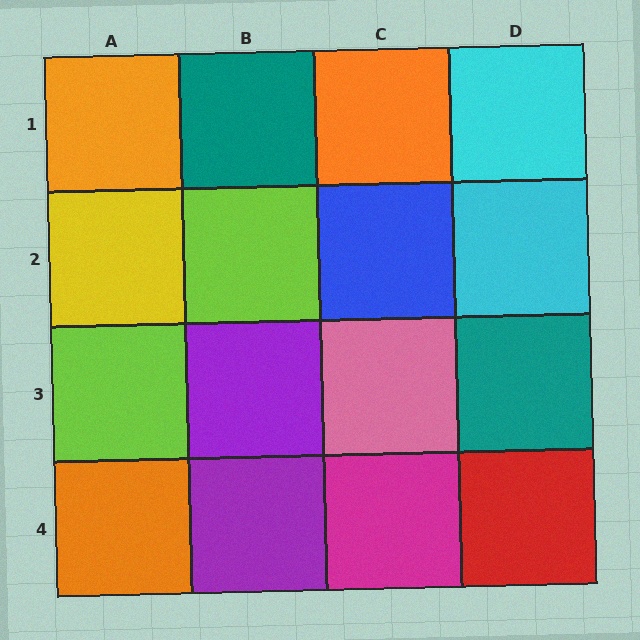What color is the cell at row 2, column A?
Yellow.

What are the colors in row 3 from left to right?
Lime, purple, pink, teal.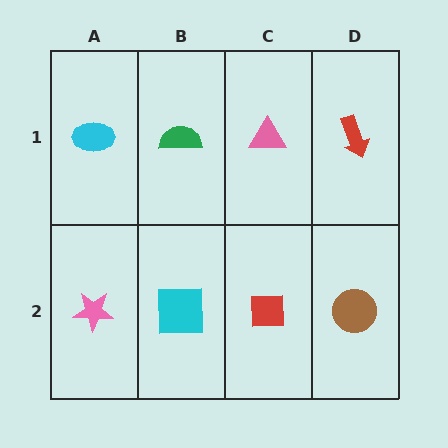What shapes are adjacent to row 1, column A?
A pink star (row 2, column A), a green semicircle (row 1, column B).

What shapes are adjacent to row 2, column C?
A pink triangle (row 1, column C), a cyan square (row 2, column B), a brown circle (row 2, column D).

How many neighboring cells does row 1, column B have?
3.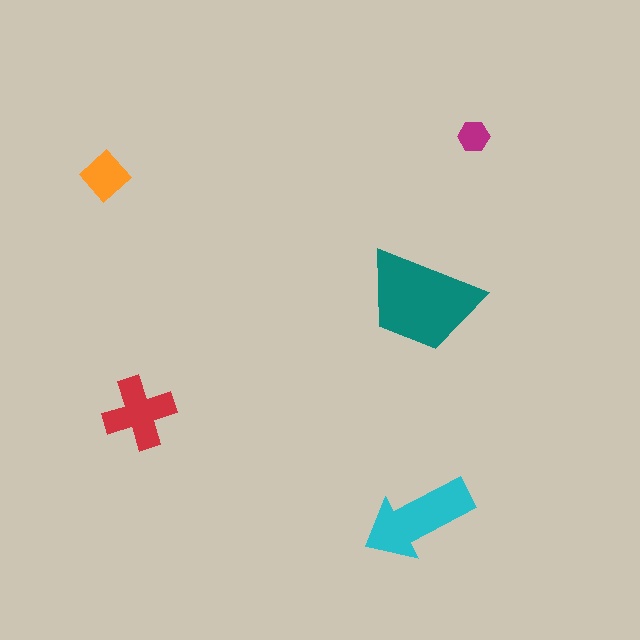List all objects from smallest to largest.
The magenta hexagon, the orange diamond, the red cross, the cyan arrow, the teal trapezoid.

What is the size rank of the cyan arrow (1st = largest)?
2nd.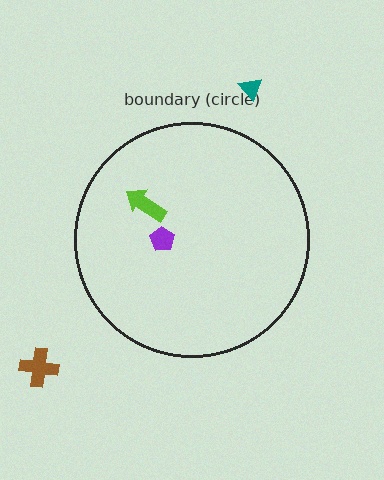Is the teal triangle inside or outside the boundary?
Outside.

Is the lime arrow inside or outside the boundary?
Inside.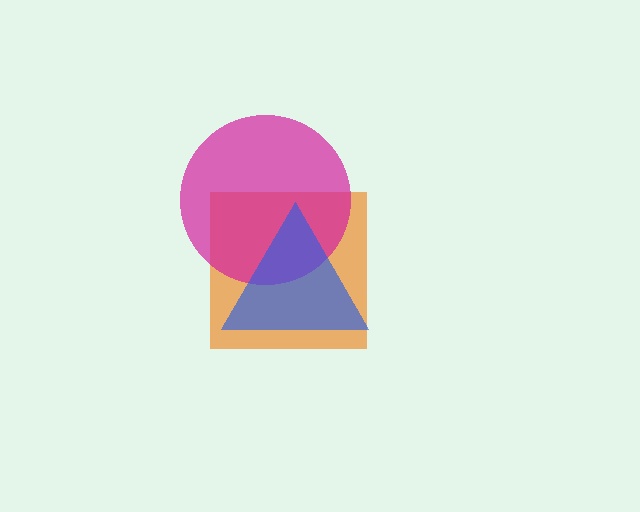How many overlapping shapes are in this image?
There are 3 overlapping shapes in the image.